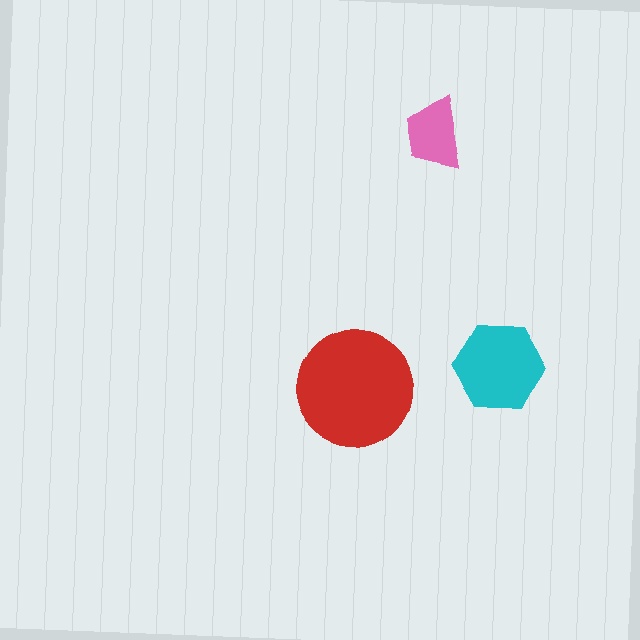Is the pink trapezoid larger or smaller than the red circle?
Smaller.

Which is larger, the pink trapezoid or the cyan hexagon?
The cyan hexagon.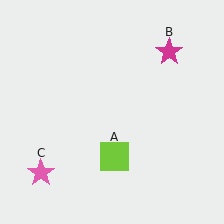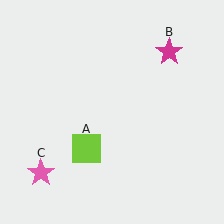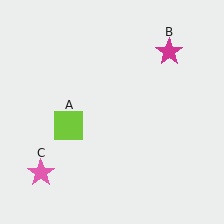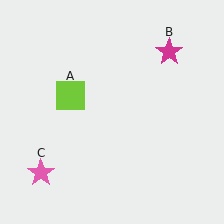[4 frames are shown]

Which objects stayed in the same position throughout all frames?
Magenta star (object B) and pink star (object C) remained stationary.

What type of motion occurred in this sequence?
The lime square (object A) rotated clockwise around the center of the scene.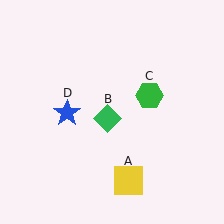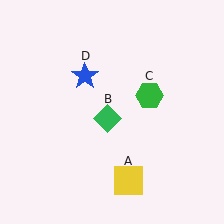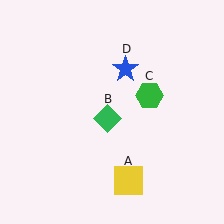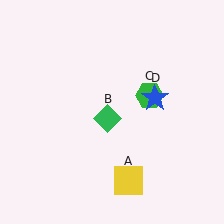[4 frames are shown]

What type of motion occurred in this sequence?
The blue star (object D) rotated clockwise around the center of the scene.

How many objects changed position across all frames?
1 object changed position: blue star (object D).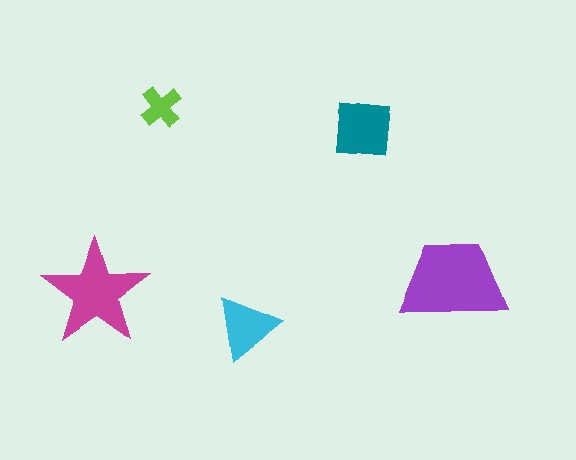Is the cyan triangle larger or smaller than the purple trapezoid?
Smaller.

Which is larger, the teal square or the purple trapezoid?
The purple trapezoid.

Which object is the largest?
The purple trapezoid.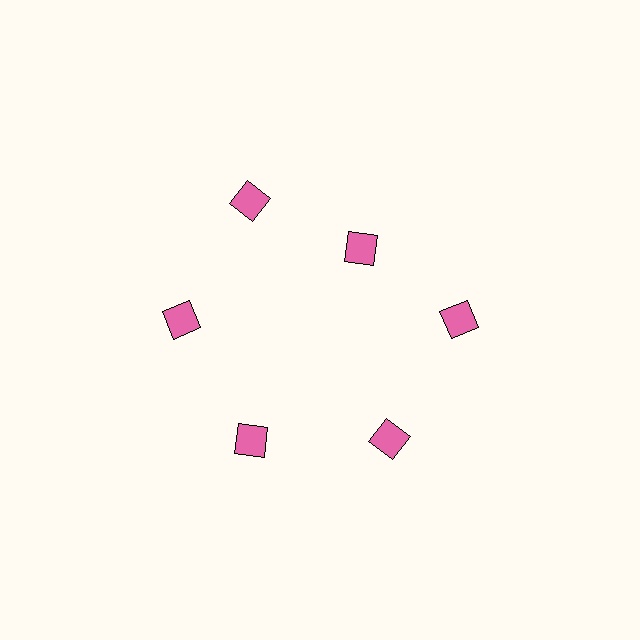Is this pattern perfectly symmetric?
No. The 6 pink diamonds are arranged in a ring, but one element near the 1 o'clock position is pulled inward toward the center, breaking the 6-fold rotational symmetry.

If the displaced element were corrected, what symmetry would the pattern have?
It would have 6-fold rotational symmetry — the pattern would map onto itself every 60 degrees.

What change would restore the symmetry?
The symmetry would be restored by moving it outward, back onto the ring so that all 6 diamonds sit at equal angles and equal distance from the center.